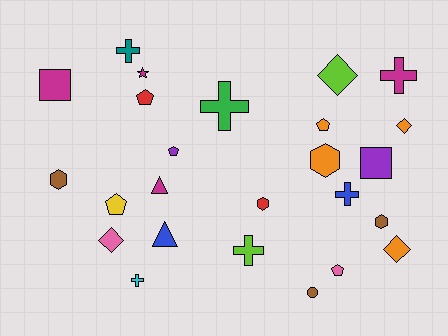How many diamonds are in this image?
There are 4 diamonds.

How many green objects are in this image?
There is 1 green object.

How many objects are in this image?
There are 25 objects.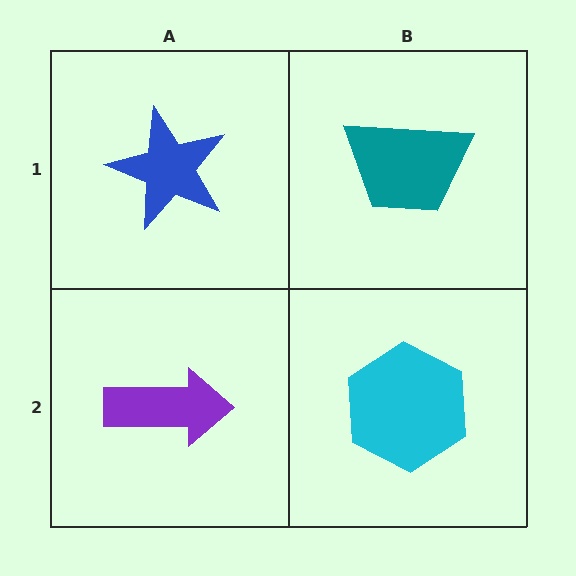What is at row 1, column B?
A teal trapezoid.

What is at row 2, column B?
A cyan hexagon.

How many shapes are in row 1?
2 shapes.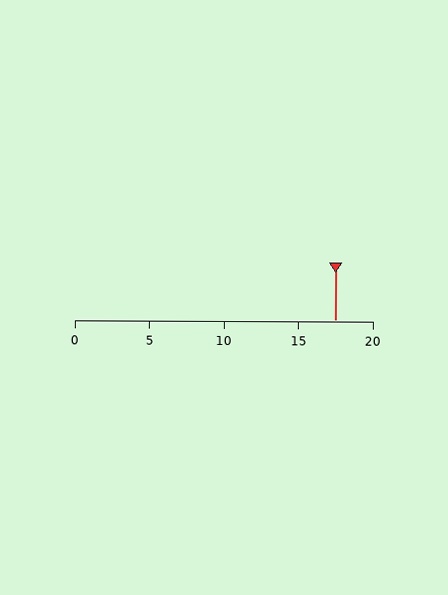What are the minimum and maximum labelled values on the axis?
The axis runs from 0 to 20.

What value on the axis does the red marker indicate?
The marker indicates approximately 17.5.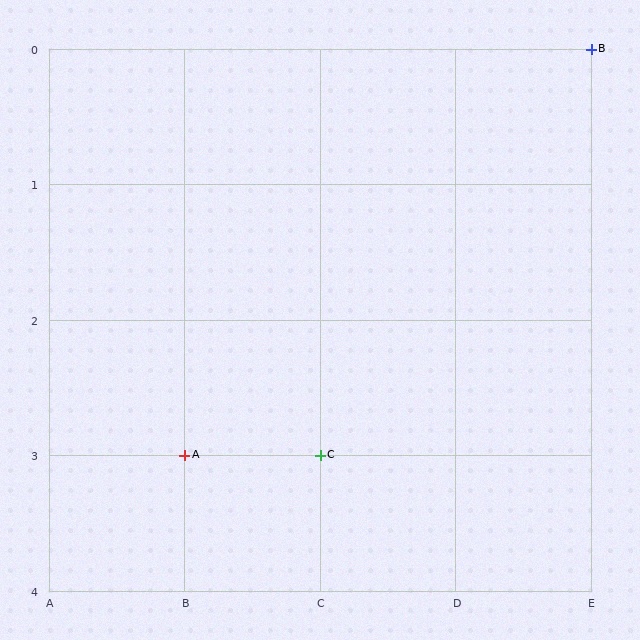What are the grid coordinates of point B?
Point B is at grid coordinates (E, 0).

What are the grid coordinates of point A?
Point A is at grid coordinates (B, 3).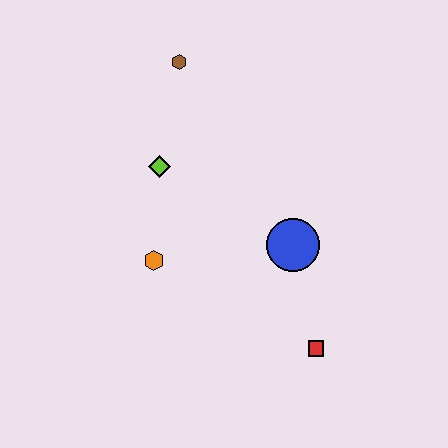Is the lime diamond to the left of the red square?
Yes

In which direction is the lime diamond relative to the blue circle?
The lime diamond is to the left of the blue circle.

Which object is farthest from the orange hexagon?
The brown hexagon is farthest from the orange hexagon.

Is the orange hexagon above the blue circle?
No